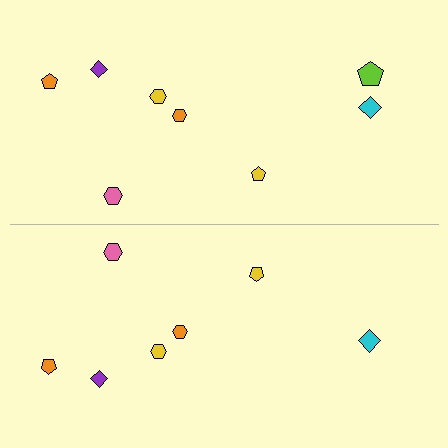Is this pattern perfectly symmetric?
No, the pattern is not perfectly symmetric. A lime pentagon is missing from the bottom side.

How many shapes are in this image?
There are 15 shapes in this image.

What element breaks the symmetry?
A lime pentagon is missing from the bottom side.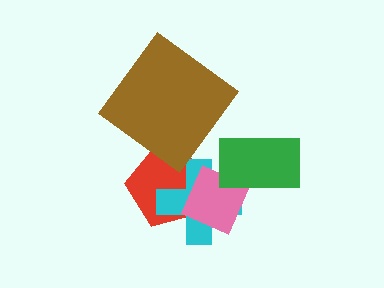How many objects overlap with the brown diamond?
0 objects overlap with the brown diamond.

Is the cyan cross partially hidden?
Yes, it is partially covered by another shape.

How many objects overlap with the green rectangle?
2 objects overlap with the green rectangle.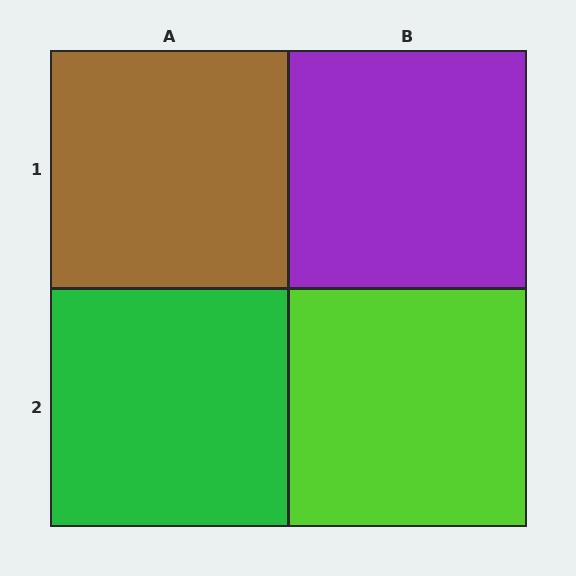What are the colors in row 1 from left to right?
Brown, purple.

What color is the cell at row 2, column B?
Lime.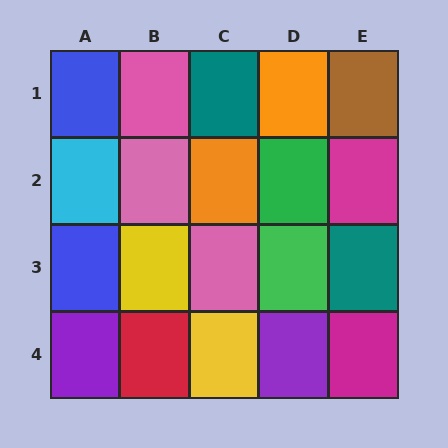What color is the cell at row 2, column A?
Cyan.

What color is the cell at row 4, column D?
Purple.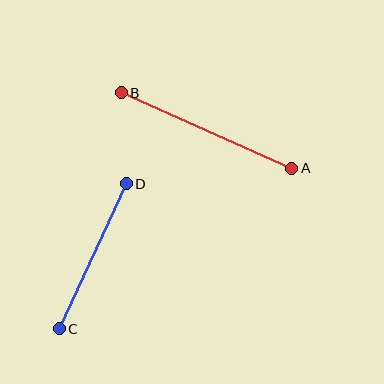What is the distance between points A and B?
The distance is approximately 187 pixels.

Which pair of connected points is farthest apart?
Points A and B are farthest apart.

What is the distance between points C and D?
The distance is approximately 160 pixels.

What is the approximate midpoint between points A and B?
The midpoint is at approximately (206, 131) pixels.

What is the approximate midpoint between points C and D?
The midpoint is at approximately (93, 256) pixels.